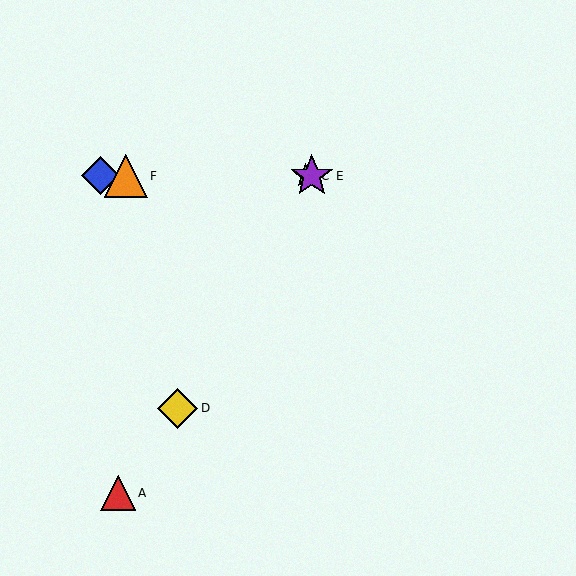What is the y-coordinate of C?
Object C is at y≈176.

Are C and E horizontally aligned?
Yes, both are at y≈176.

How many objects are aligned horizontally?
4 objects (B, C, E, F) are aligned horizontally.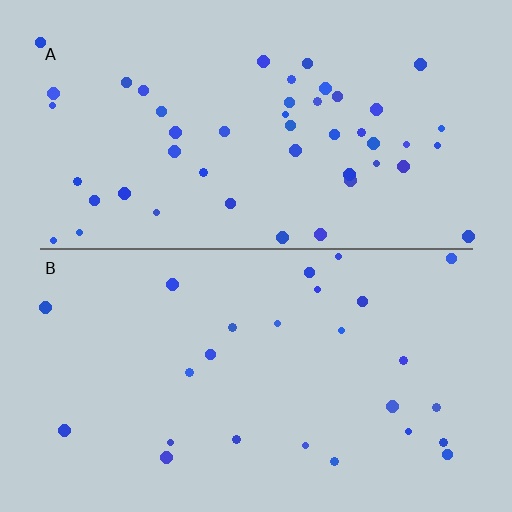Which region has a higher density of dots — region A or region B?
A (the top).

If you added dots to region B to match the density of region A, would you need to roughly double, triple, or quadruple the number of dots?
Approximately double.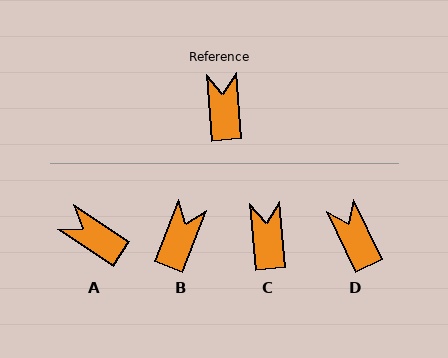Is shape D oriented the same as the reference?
No, it is off by about 21 degrees.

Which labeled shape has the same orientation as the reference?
C.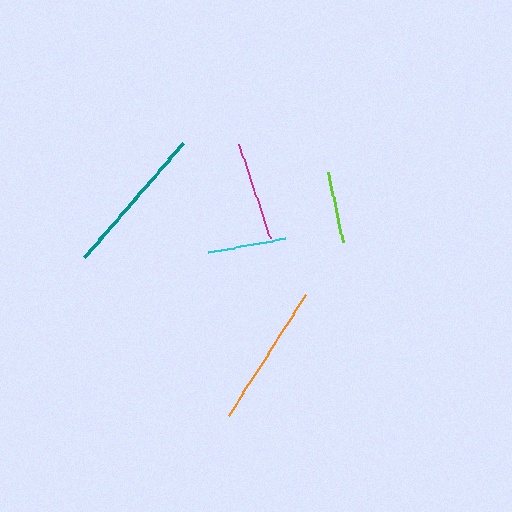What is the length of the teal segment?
The teal segment is approximately 152 pixels long.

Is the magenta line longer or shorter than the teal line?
The teal line is longer than the magenta line.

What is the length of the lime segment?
The lime segment is approximately 71 pixels long.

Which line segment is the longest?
The teal line is the longest at approximately 152 pixels.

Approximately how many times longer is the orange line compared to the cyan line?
The orange line is approximately 1.8 times the length of the cyan line.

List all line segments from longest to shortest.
From longest to shortest: teal, orange, magenta, cyan, lime.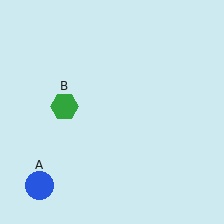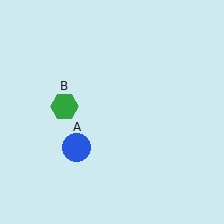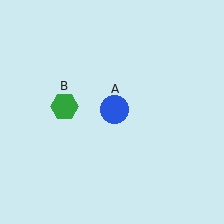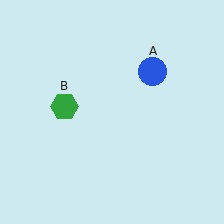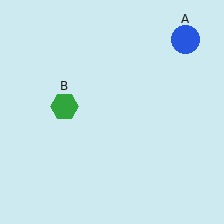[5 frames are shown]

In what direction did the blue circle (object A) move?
The blue circle (object A) moved up and to the right.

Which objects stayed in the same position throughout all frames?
Green hexagon (object B) remained stationary.